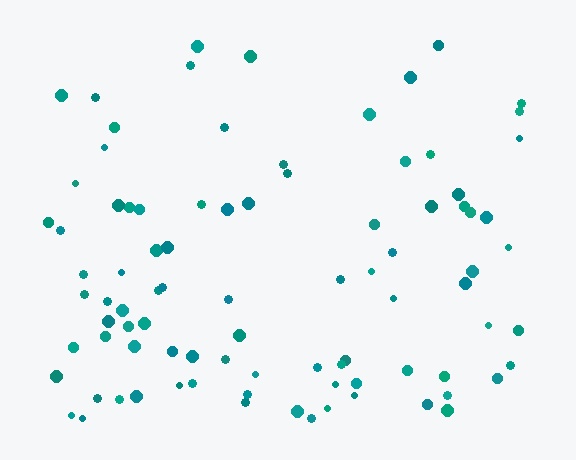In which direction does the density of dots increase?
From top to bottom, with the bottom side densest.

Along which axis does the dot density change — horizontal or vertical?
Vertical.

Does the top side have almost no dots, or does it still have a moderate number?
Still a moderate number, just noticeably fewer than the bottom.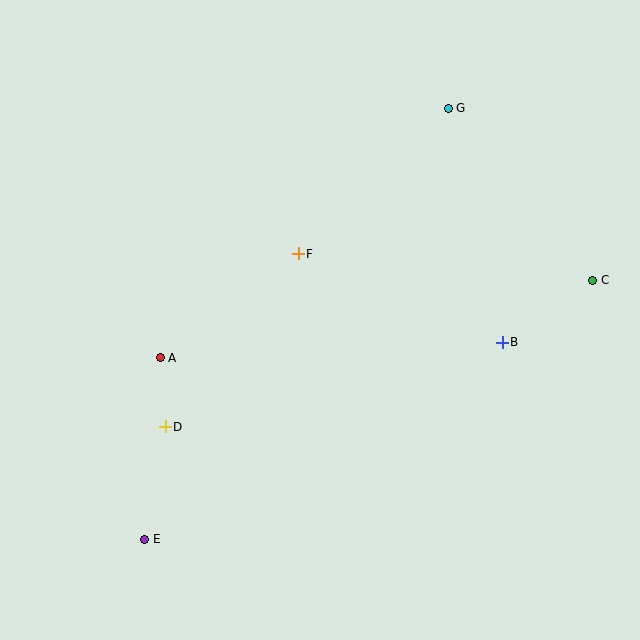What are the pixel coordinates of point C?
Point C is at (593, 280).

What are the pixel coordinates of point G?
Point G is at (448, 108).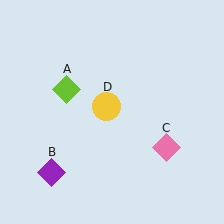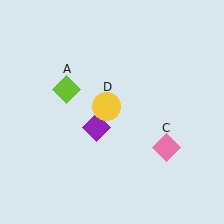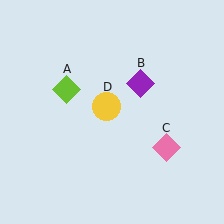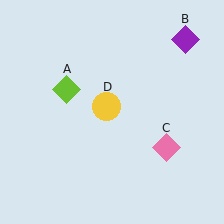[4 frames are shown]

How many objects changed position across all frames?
1 object changed position: purple diamond (object B).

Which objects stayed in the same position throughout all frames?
Lime diamond (object A) and pink diamond (object C) and yellow circle (object D) remained stationary.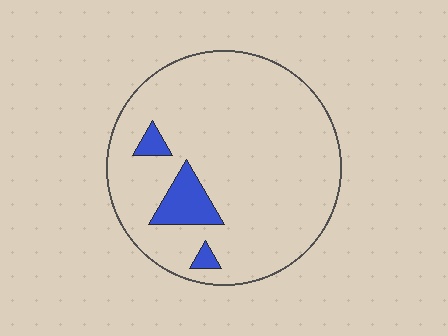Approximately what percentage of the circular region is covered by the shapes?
Approximately 10%.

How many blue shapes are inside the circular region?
3.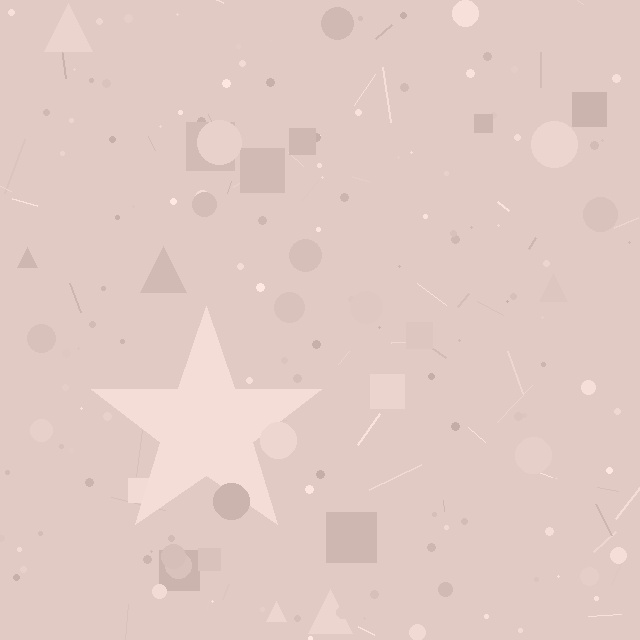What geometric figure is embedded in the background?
A star is embedded in the background.